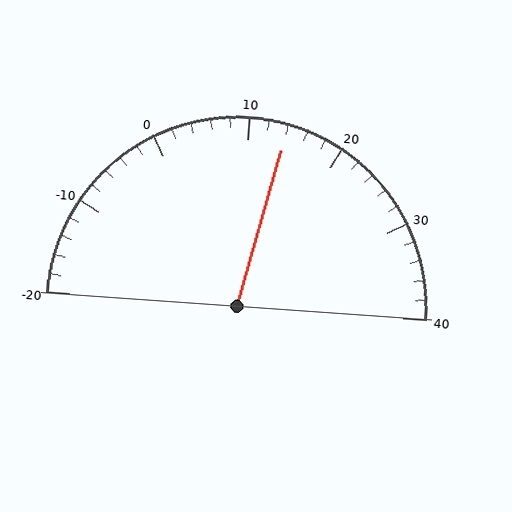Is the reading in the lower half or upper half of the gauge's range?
The reading is in the upper half of the range (-20 to 40).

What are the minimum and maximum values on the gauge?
The gauge ranges from -20 to 40.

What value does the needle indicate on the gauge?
The needle indicates approximately 14.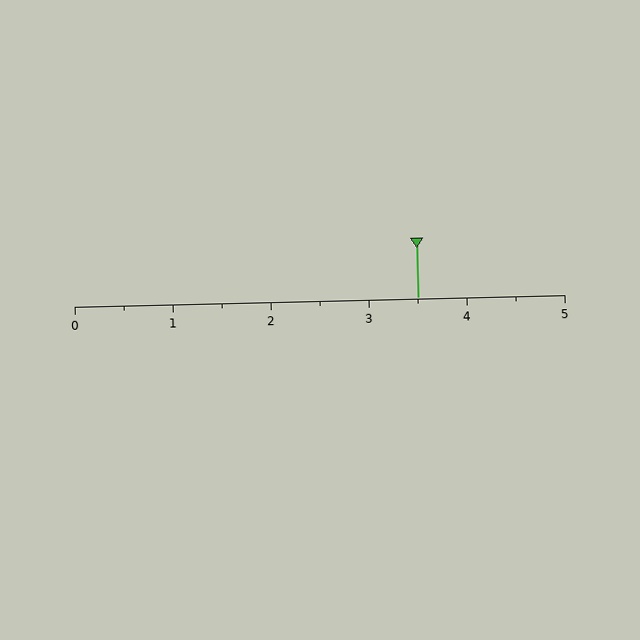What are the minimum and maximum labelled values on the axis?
The axis runs from 0 to 5.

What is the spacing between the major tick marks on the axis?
The major ticks are spaced 1 apart.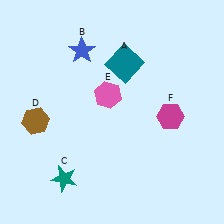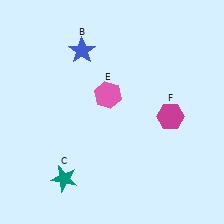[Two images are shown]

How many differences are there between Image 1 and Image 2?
There are 2 differences between the two images.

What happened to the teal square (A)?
The teal square (A) was removed in Image 2. It was in the top-right area of Image 1.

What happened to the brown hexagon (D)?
The brown hexagon (D) was removed in Image 2. It was in the bottom-left area of Image 1.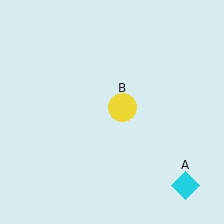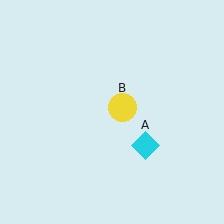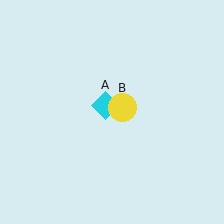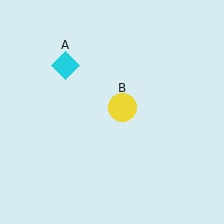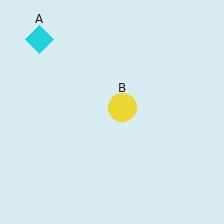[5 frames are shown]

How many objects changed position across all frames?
1 object changed position: cyan diamond (object A).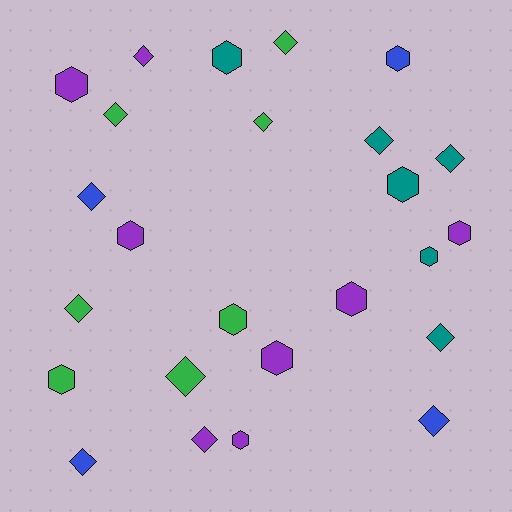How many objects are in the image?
There are 25 objects.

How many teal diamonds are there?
There are 3 teal diamonds.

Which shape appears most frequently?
Diamond, with 13 objects.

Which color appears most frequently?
Purple, with 8 objects.